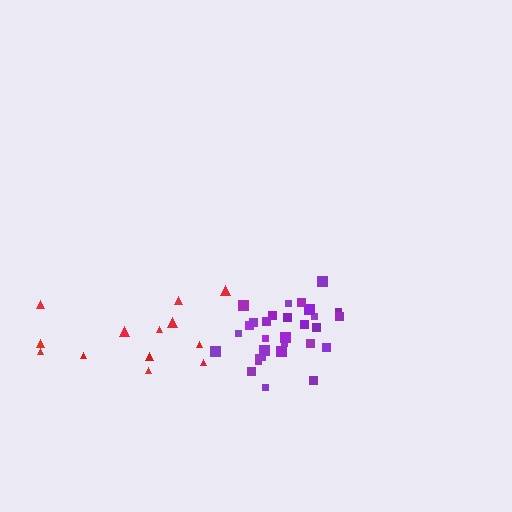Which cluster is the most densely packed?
Purple.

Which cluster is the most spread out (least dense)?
Red.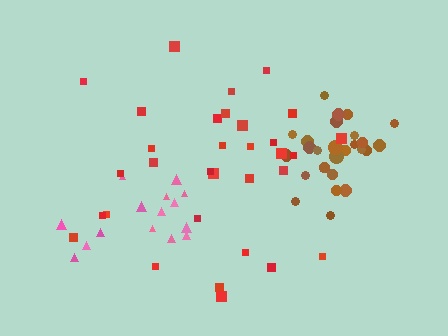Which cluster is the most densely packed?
Brown.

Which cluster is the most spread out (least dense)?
Red.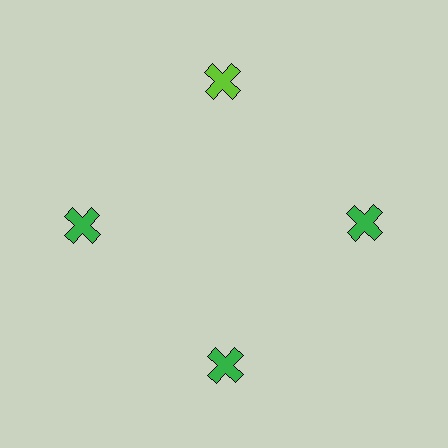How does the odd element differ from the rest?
It has a different color: lime instead of green.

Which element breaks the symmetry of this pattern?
The lime cross at roughly the 12 o'clock position breaks the symmetry. All other shapes are green crosses.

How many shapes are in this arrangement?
There are 4 shapes arranged in a ring pattern.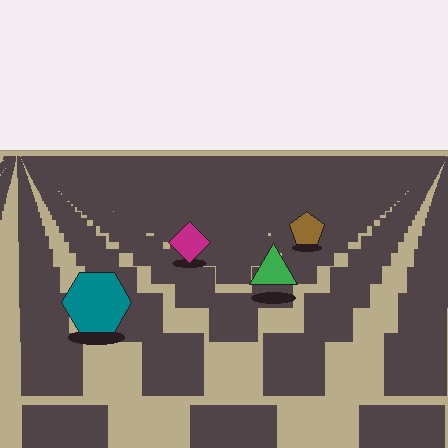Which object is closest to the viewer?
The teal hexagon is closest. The texture marks near it are larger and more spread out.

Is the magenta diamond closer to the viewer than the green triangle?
No. The green triangle is closer — you can tell from the texture gradient: the ground texture is coarser near it.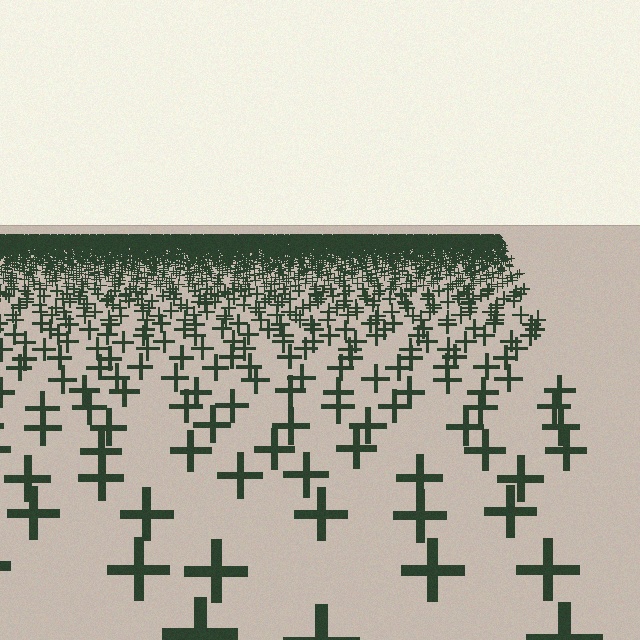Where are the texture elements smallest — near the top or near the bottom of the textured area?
Near the top.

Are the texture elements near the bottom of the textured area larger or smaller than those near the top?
Larger. Near the bottom, elements are closer to the viewer and appear at a bigger on-screen size.